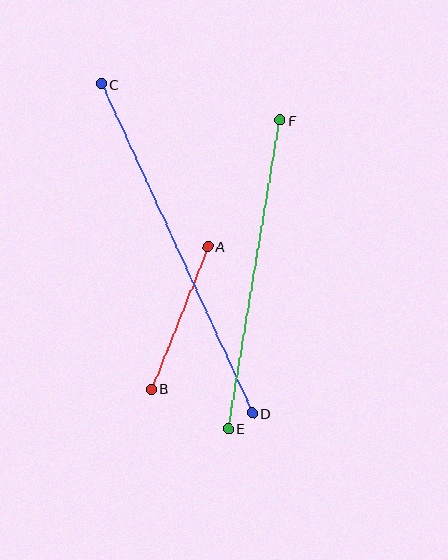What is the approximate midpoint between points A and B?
The midpoint is at approximately (179, 318) pixels.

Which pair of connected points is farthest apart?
Points C and D are farthest apart.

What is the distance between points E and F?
The distance is approximately 312 pixels.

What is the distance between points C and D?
The distance is approximately 362 pixels.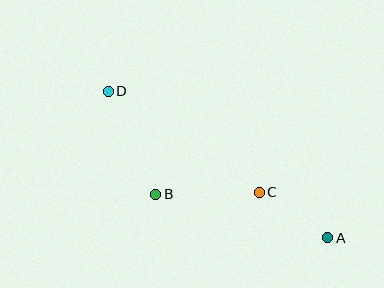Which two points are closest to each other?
Points A and C are closest to each other.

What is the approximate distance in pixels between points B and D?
The distance between B and D is approximately 113 pixels.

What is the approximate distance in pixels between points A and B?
The distance between A and B is approximately 178 pixels.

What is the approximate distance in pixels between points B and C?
The distance between B and C is approximately 104 pixels.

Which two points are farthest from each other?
Points A and D are farthest from each other.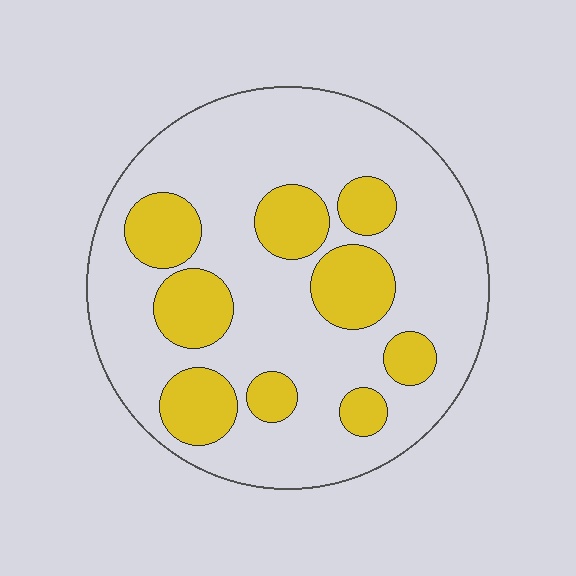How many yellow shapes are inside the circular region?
9.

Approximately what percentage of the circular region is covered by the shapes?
Approximately 25%.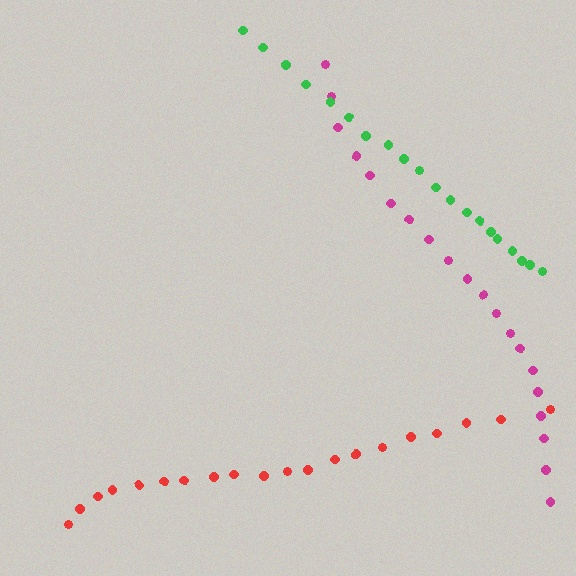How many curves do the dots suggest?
There are 3 distinct paths.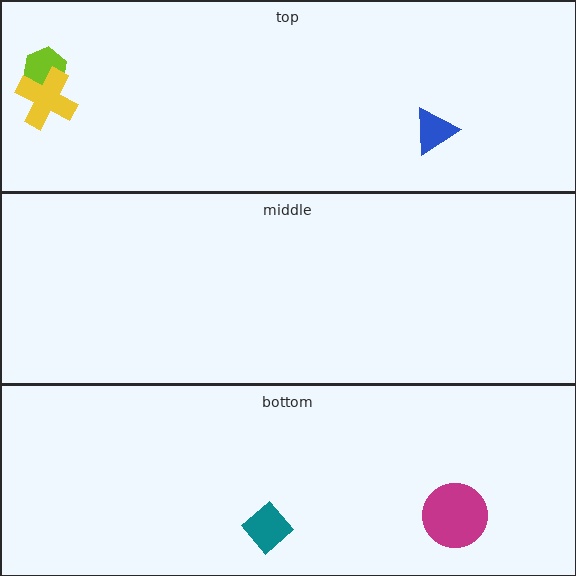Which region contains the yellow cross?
The top region.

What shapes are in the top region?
The lime hexagon, the blue triangle, the yellow cross.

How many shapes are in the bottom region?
2.